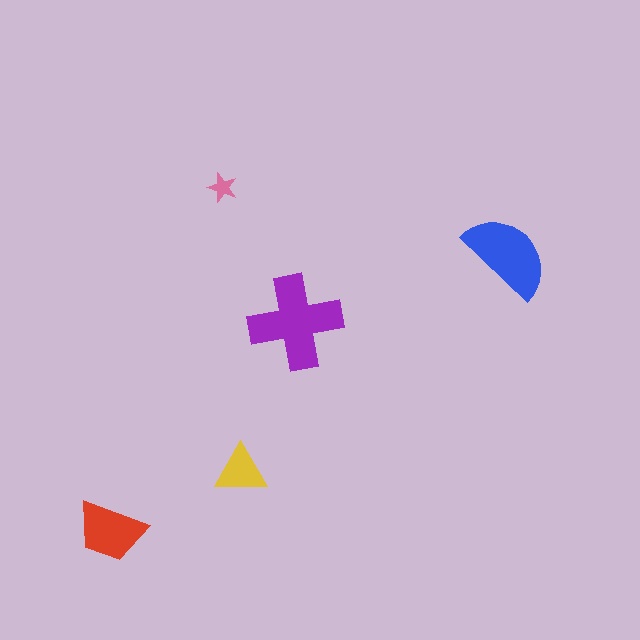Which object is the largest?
The purple cross.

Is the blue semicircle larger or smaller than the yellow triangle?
Larger.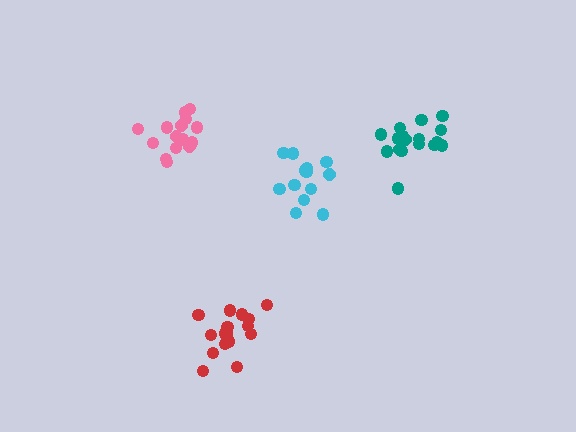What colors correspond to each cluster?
The clusters are colored: pink, teal, red, cyan.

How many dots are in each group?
Group 1: 15 dots, Group 2: 17 dots, Group 3: 16 dots, Group 4: 13 dots (61 total).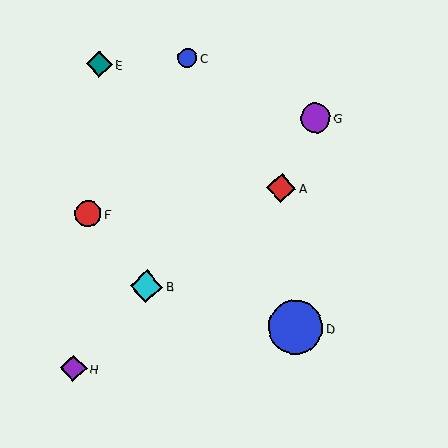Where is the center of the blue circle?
The center of the blue circle is at (187, 58).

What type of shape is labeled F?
Shape F is a red circle.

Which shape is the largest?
The blue circle (labeled D) is the largest.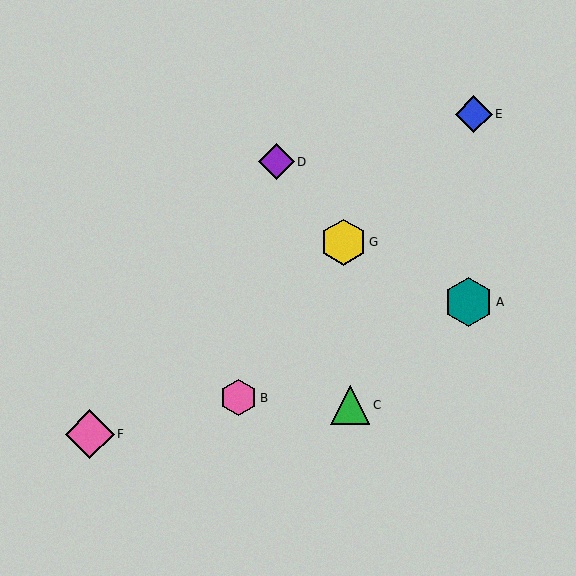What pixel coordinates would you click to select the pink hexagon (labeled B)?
Click at (239, 398) to select the pink hexagon B.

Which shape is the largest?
The teal hexagon (labeled A) is the largest.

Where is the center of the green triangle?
The center of the green triangle is at (350, 405).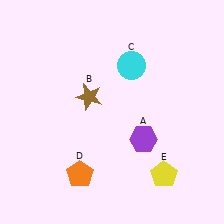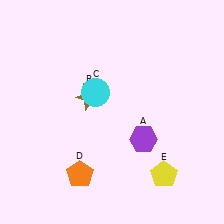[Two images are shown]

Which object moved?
The cyan circle (C) moved left.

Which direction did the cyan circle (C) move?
The cyan circle (C) moved left.